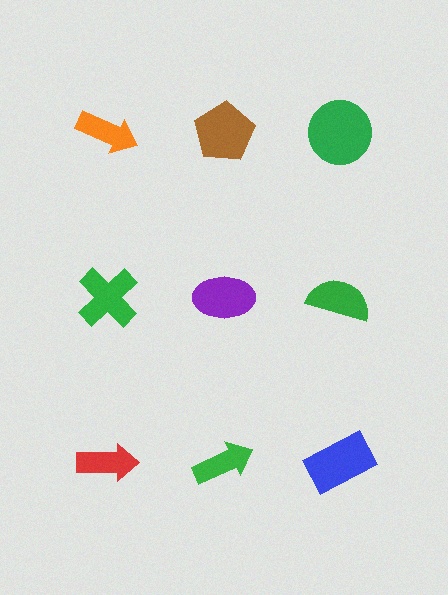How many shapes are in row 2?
3 shapes.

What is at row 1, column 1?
An orange arrow.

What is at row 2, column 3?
A green semicircle.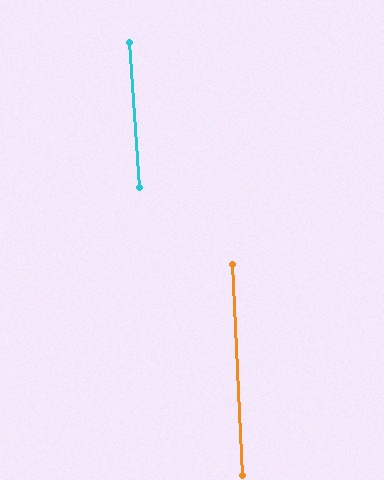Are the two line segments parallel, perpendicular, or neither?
Parallel — their directions differ by only 1.4°.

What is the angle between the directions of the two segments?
Approximately 1 degree.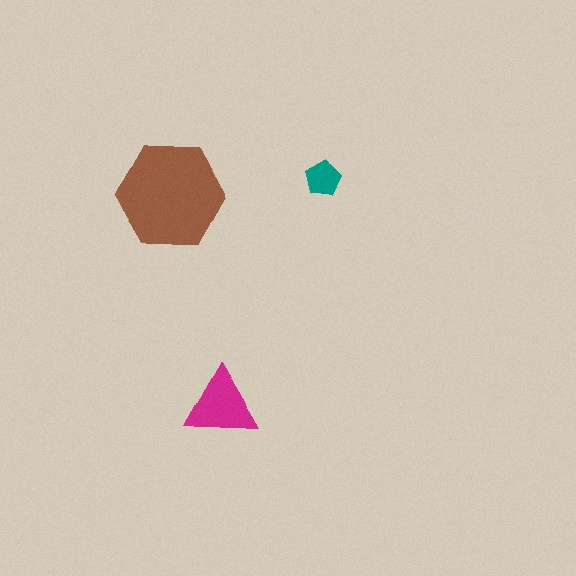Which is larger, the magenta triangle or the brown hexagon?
The brown hexagon.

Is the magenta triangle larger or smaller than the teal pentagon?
Larger.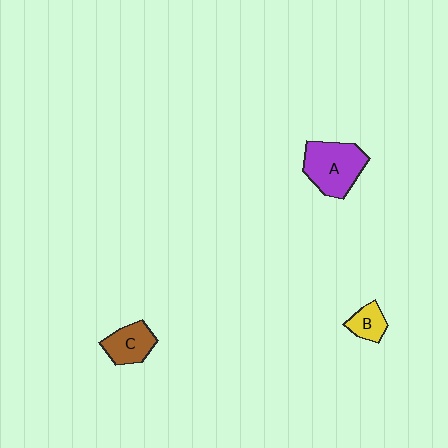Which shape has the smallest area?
Shape B (yellow).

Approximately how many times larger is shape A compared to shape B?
Approximately 2.4 times.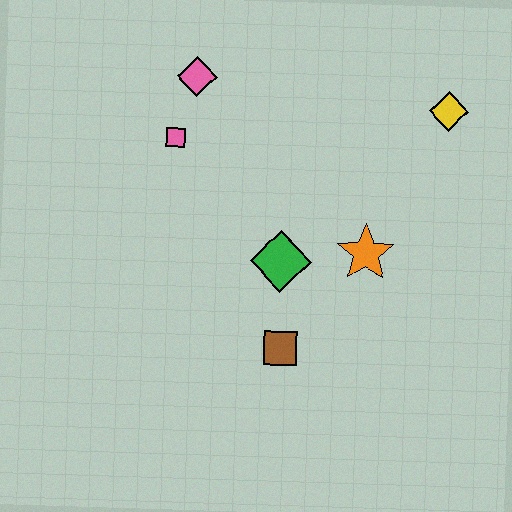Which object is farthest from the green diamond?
The yellow diamond is farthest from the green diamond.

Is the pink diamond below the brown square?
No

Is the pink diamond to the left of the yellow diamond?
Yes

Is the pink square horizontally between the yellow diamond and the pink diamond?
No